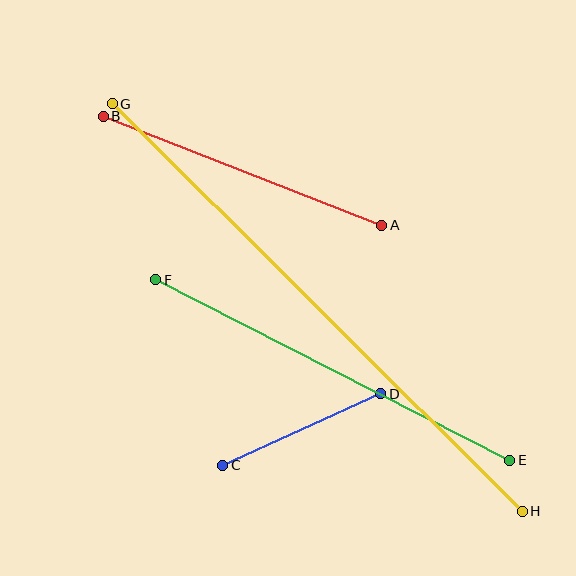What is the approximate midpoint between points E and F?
The midpoint is at approximately (333, 370) pixels.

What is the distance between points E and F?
The distance is approximately 398 pixels.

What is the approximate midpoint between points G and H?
The midpoint is at approximately (317, 307) pixels.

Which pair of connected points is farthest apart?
Points G and H are farthest apart.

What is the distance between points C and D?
The distance is approximately 173 pixels.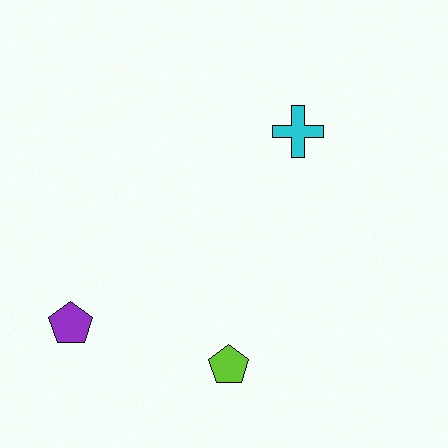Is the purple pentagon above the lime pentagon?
Yes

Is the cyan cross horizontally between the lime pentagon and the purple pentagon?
No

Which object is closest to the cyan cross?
The lime pentagon is closest to the cyan cross.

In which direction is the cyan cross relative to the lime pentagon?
The cyan cross is above the lime pentagon.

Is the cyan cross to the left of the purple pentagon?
No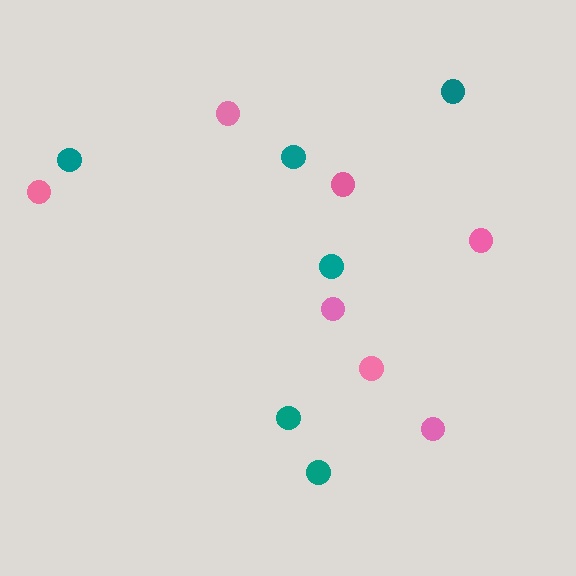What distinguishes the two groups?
There are 2 groups: one group of pink circles (7) and one group of teal circles (6).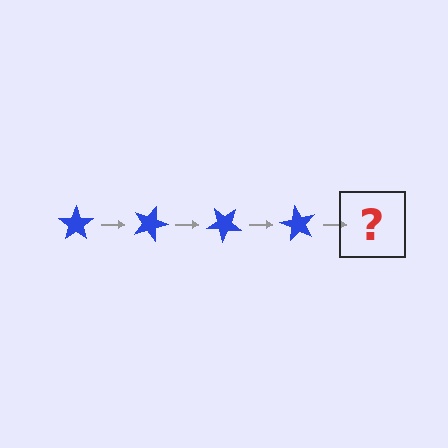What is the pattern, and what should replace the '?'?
The pattern is that the star rotates 20 degrees each step. The '?' should be a blue star rotated 80 degrees.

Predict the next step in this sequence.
The next step is a blue star rotated 80 degrees.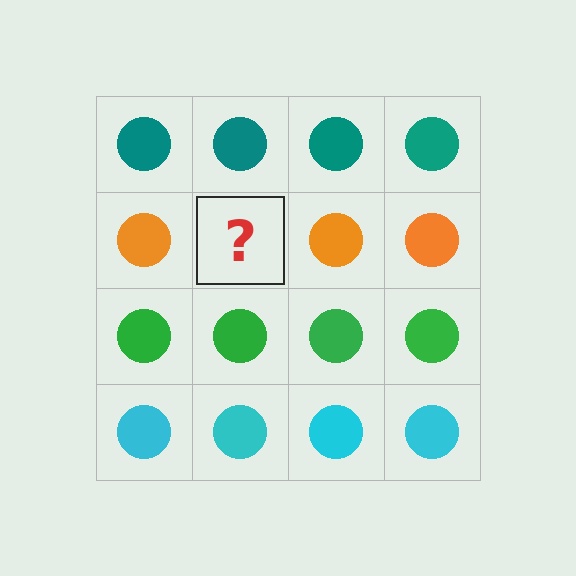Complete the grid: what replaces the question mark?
The question mark should be replaced with an orange circle.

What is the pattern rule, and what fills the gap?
The rule is that each row has a consistent color. The gap should be filled with an orange circle.